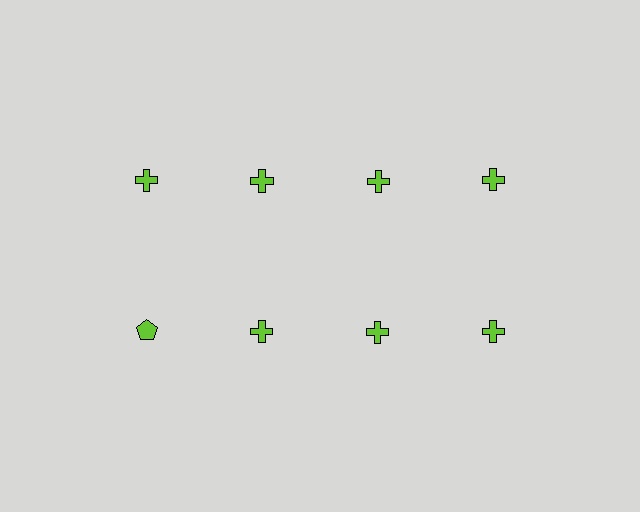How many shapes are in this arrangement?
There are 8 shapes arranged in a grid pattern.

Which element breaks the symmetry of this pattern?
The lime pentagon in the second row, leftmost column breaks the symmetry. All other shapes are lime crosses.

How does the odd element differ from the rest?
It has a different shape: pentagon instead of cross.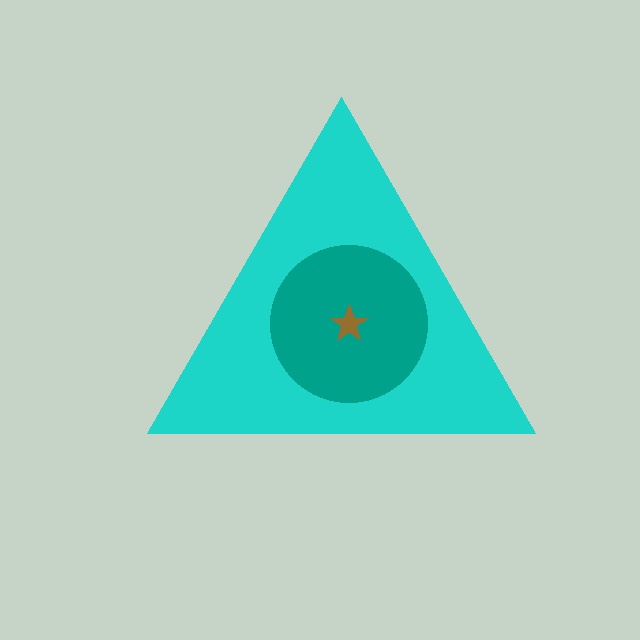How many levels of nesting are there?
3.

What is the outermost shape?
The cyan triangle.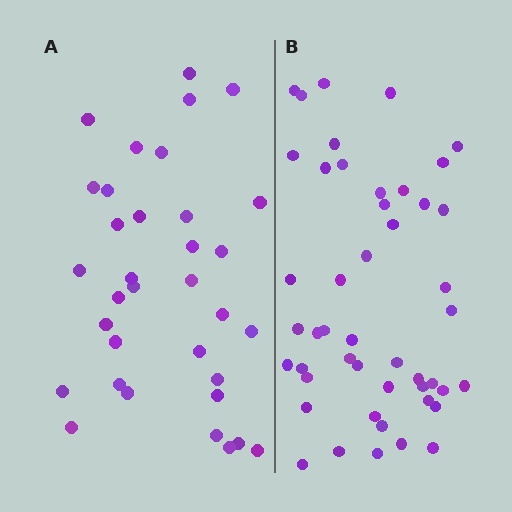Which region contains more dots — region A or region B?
Region B (the right region) has more dots.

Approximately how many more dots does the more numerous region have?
Region B has approximately 15 more dots than region A.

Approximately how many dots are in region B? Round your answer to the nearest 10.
About 50 dots. (The exact count is 47, which rounds to 50.)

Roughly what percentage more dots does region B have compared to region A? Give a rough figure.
About 40% more.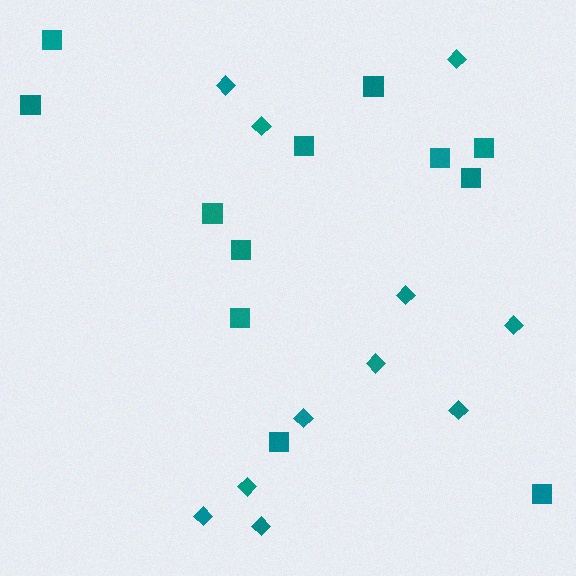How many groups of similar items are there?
There are 2 groups: one group of diamonds (11) and one group of squares (12).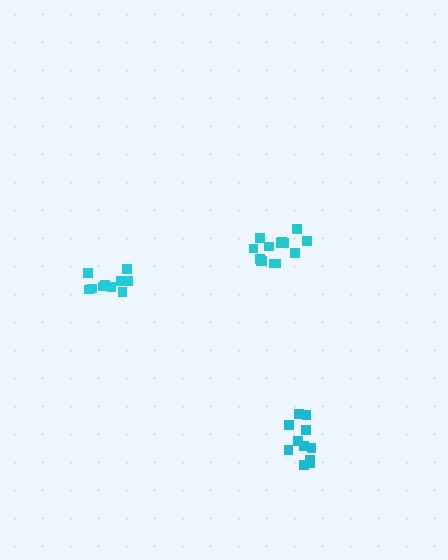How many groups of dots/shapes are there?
There are 3 groups.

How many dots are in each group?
Group 1: 10 dots, Group 2: 11 dots, Group 3: 14 dots (35 total).